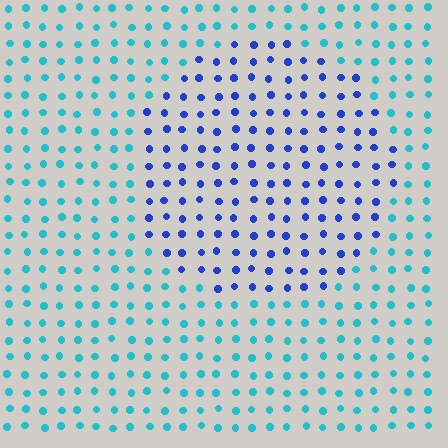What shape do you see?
I see a circle.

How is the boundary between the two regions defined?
The boundary is defined purely by a slight shift in hue (about 47 degrees). Spacing, size, and orientation are identical on both sides.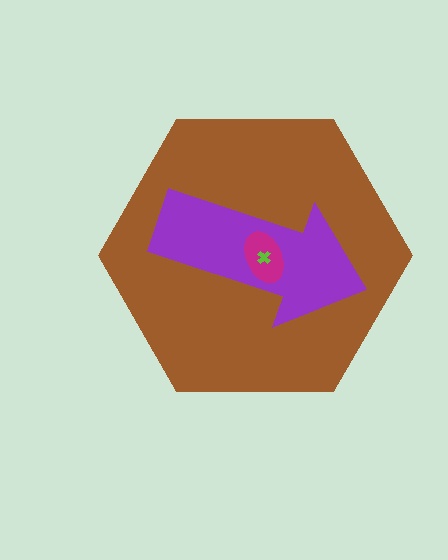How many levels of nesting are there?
4.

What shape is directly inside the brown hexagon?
The purple arrow.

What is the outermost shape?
The brown hexagon.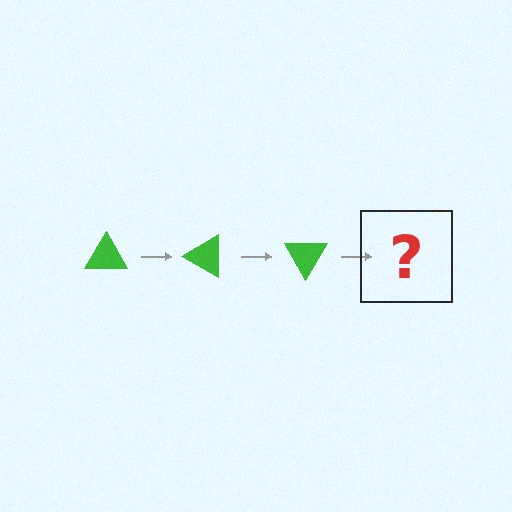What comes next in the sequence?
The next element should be a green triangle rotated 90 degrees.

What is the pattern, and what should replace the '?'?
The pattern is that the triangle rotates 30 degrees each step. The '?' should be a green triangle rotated 90 degrees.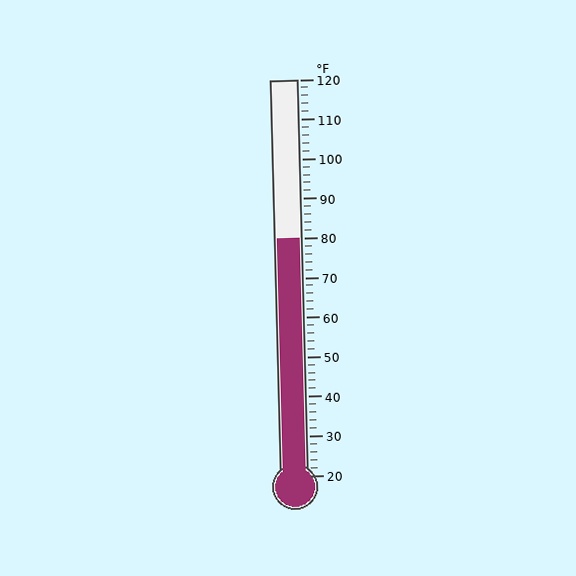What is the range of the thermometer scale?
The thermometer scale ranges from 20°F to 120°F.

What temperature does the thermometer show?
The thermometer shows approximately 80°F.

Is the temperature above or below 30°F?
The temperature is above 30°F.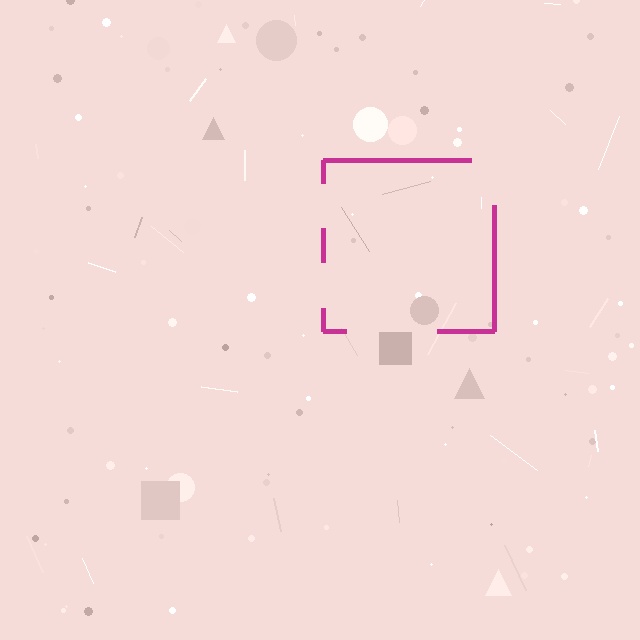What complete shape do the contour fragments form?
The contour fragments form a square.